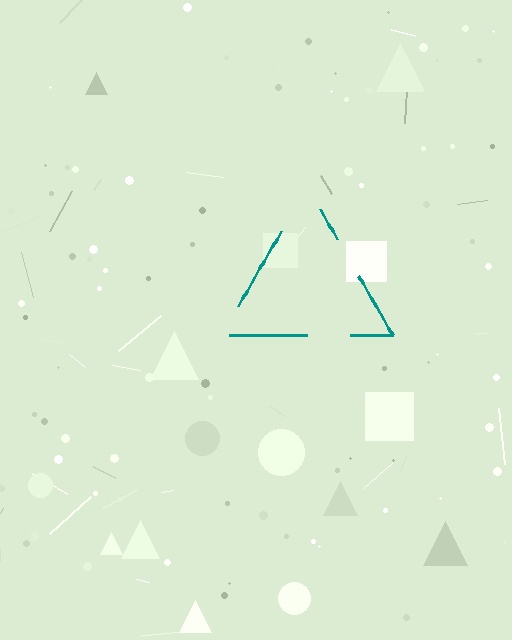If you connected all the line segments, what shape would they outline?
They would outline a triangle.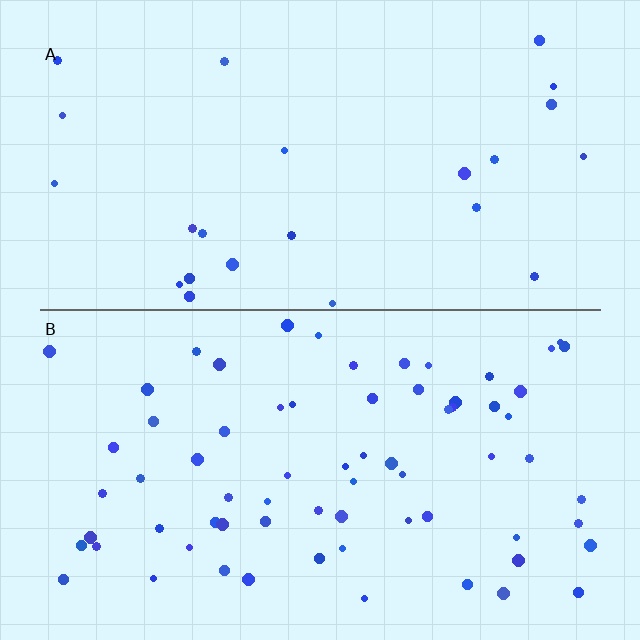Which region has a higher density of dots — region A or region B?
B (the bottom).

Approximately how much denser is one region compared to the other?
Approximately 2.9× — region B over region A.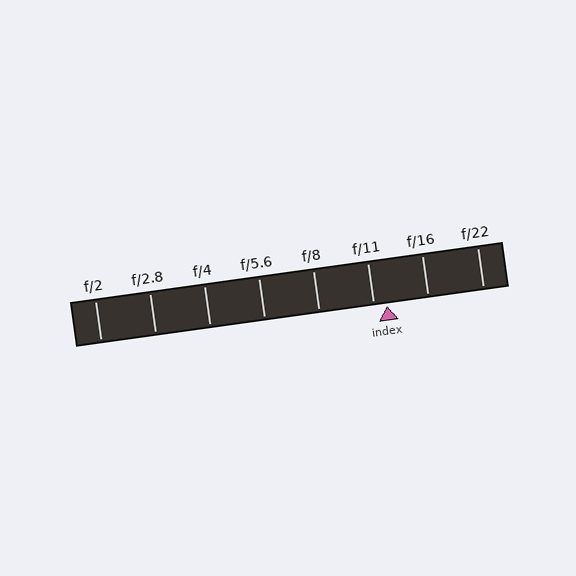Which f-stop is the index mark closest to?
The index mark is closest to f/11.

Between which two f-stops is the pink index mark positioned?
The index mark is between f/11 and f/16.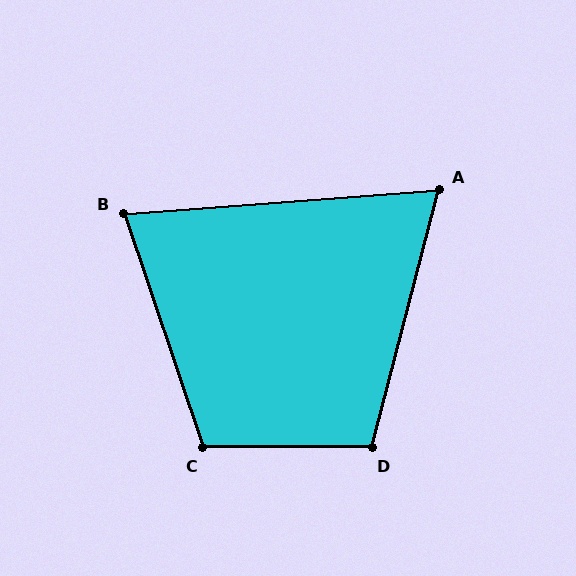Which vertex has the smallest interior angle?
A, at approximately 71 degrees.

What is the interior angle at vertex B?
Approximately 76 degrees (acute).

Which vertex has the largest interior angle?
C, at approximately 109 degrees.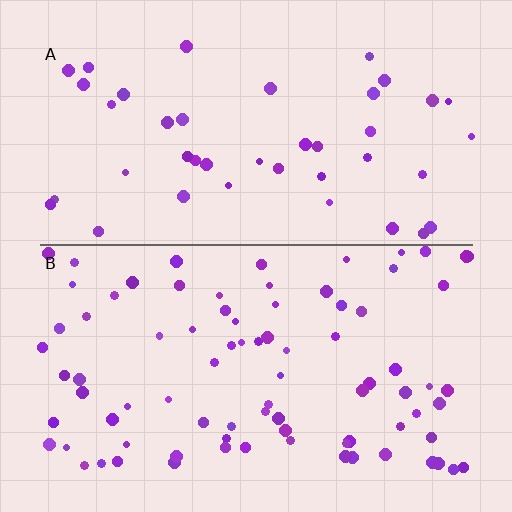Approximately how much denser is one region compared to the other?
Approximately 2.0× — region B over region A.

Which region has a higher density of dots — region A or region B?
B (the bottom).